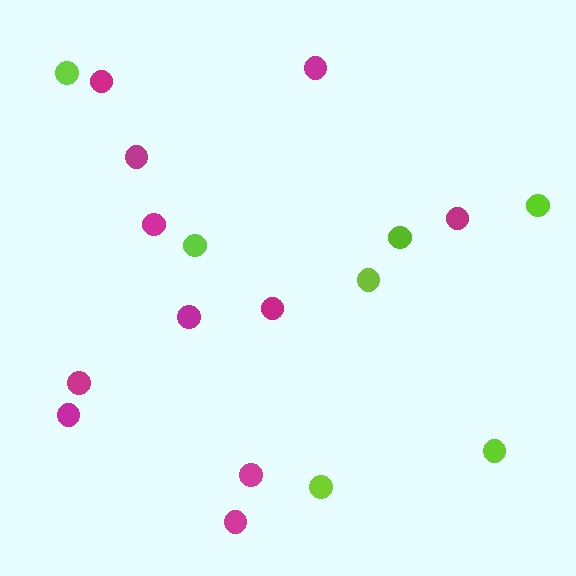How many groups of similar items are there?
There are 2 groups: one group of lime circles (7) and one group of magenta circles (11).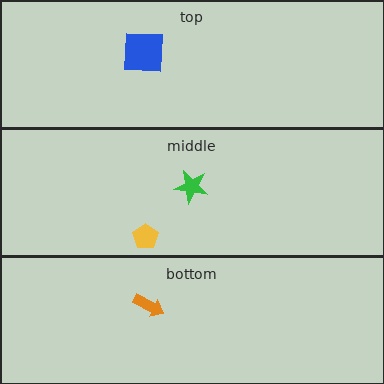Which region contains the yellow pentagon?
The middle region.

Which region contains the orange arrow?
The bottom region.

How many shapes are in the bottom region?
1.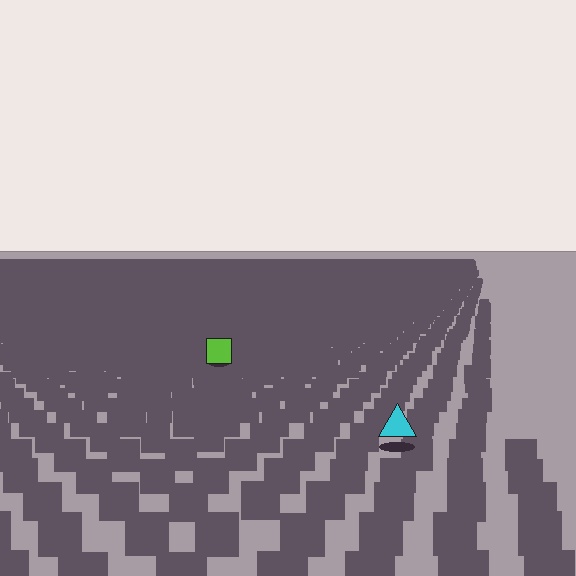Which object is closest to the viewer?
The cyan triangle is closest. The texture marks near it are larger and more spread out.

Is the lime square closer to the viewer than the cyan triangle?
No. The cyan triangle is closer — you can tell from the texture gradient: the ground texture is coarser near it.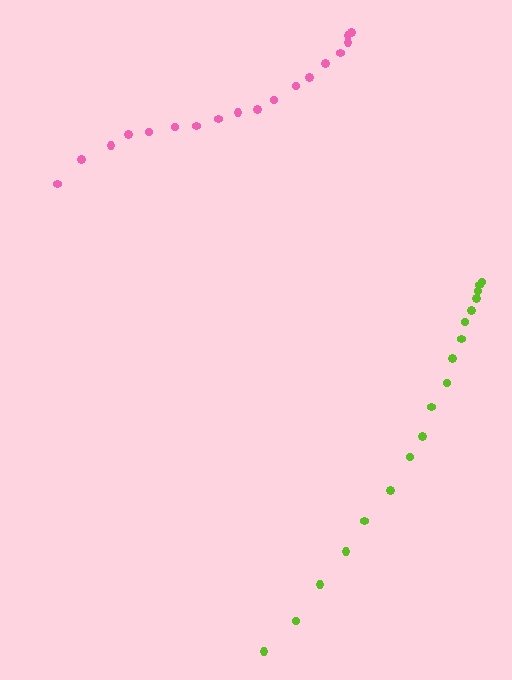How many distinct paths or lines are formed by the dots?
There are 2 distinct paths.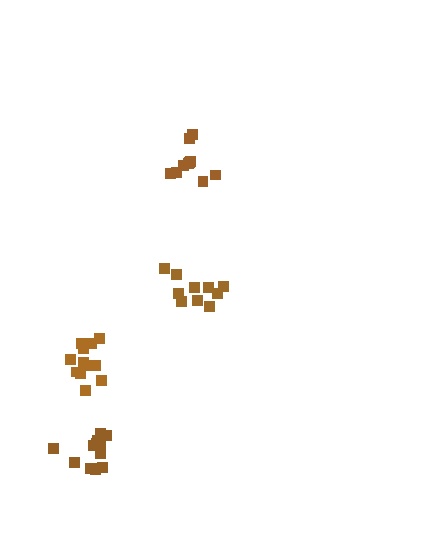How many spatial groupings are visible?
There are 4 spatial groupings.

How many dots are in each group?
Group 1: 14 dots, Group 2: 10 dots, Group 3: 10 dots, Group 4: 12 dots (46 total).